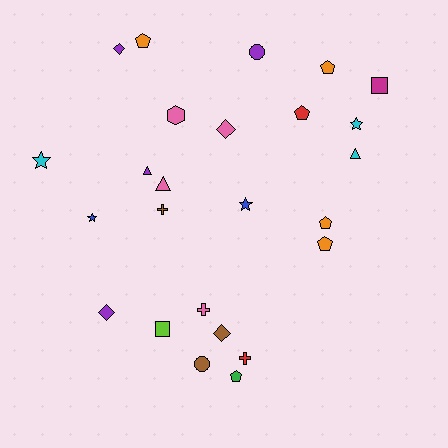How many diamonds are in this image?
There are 4 diamonds.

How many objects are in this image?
There are 25 objects.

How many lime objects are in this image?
There is 1 lime object.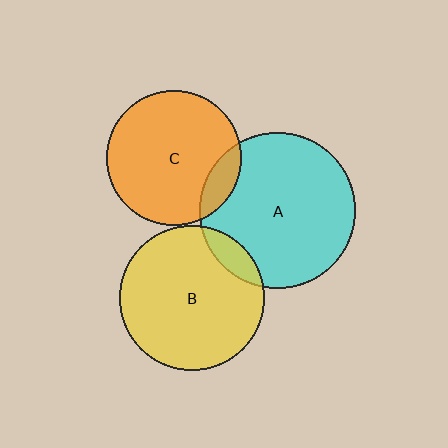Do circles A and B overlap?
Yes.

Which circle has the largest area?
Circle A (cyan).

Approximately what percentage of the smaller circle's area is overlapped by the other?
Approximately 10%.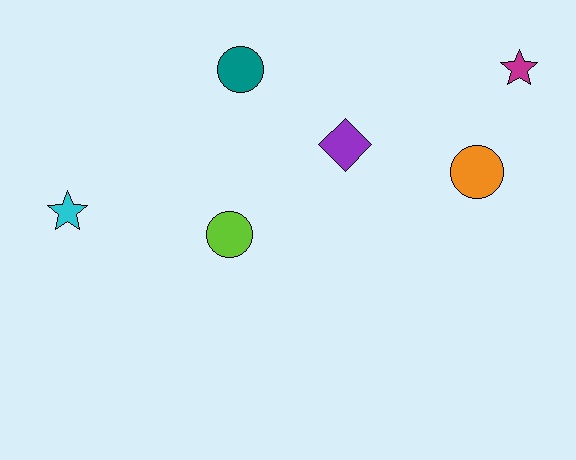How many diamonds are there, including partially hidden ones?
There is 1 diamond.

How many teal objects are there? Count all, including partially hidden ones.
There is 1 teal object.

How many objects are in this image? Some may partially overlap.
There are 6 objects.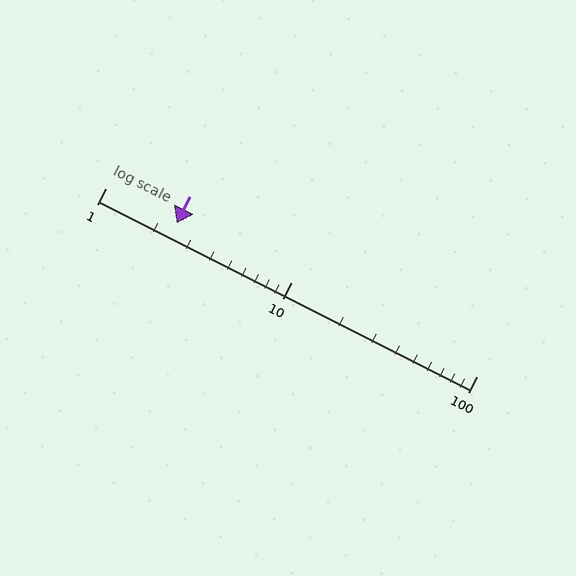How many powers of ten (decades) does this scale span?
The scale spans 2 decades, from 1 to 100.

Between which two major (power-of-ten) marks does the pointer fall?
The pointer is between 1 and 10.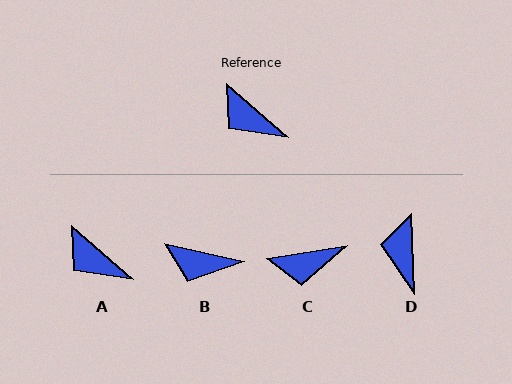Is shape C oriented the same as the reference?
No, it is off by about 50 degrees.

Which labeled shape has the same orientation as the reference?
A.